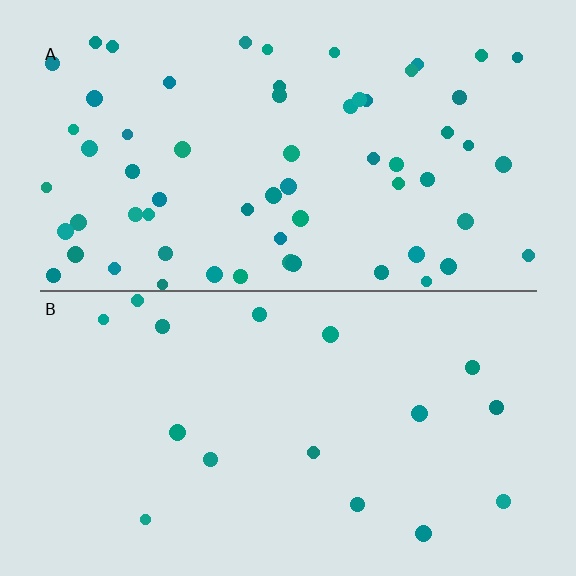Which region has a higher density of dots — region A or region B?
A (the top).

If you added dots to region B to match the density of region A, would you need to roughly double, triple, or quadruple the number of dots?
Approximately quadruple.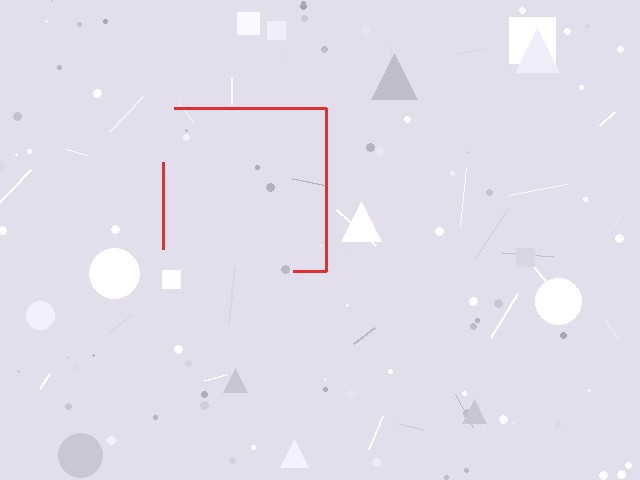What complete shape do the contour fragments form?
The contour fragments form a square.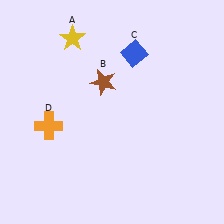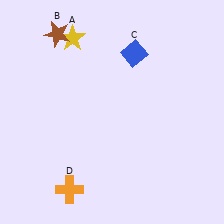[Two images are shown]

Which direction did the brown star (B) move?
The brown star (B) moved up.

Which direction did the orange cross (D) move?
The orange cross (D) moved down.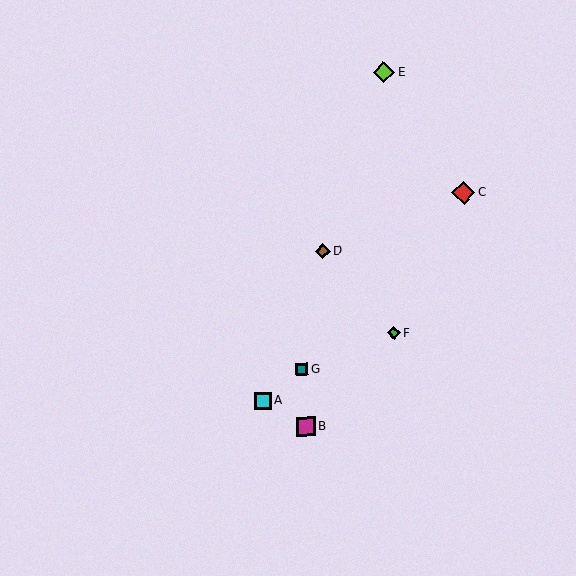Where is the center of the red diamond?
The center of the red diamond is at (464, 193).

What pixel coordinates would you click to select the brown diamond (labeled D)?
Click at (323, 251) to select the brown diamond D.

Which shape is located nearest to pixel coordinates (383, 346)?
The green diamond (labeled F) at (394, 333) is nearest to that location.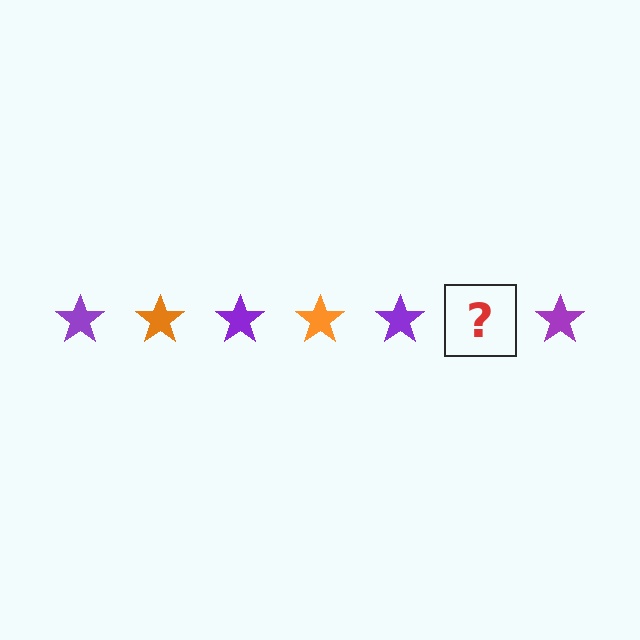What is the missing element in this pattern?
The missing element is an orange star.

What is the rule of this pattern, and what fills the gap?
The rule is that the pattern cycles through purple, orange stars. The gap should be filled with an orange star.